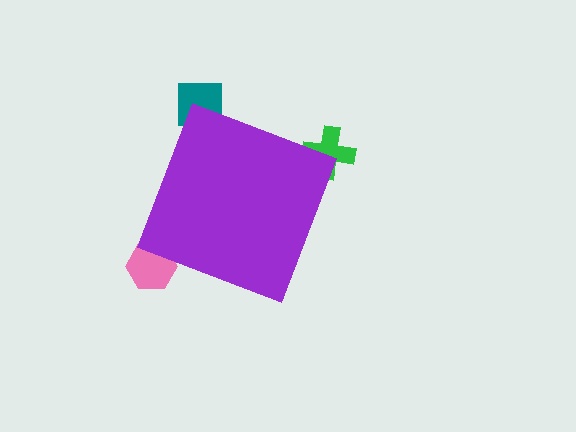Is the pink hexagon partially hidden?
Yes, the pink hexagon is partially hidden behind the purple diamond.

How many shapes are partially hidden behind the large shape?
3 shapes are partially hidden.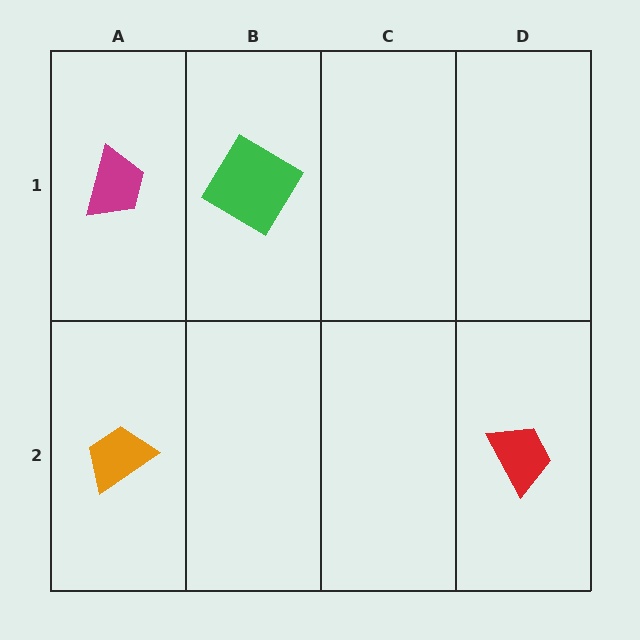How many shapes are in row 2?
2 shapes.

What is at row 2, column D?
A red trapezoid.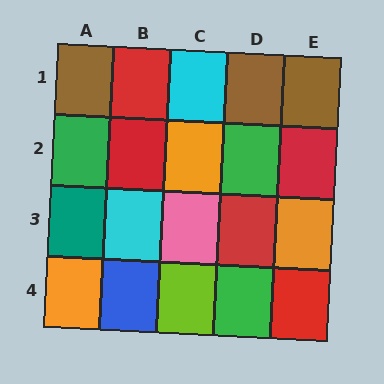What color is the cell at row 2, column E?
Red.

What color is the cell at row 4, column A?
Orange.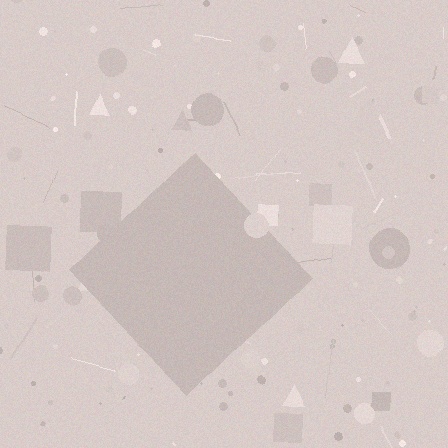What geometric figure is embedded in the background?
A diamond is embedded in the background.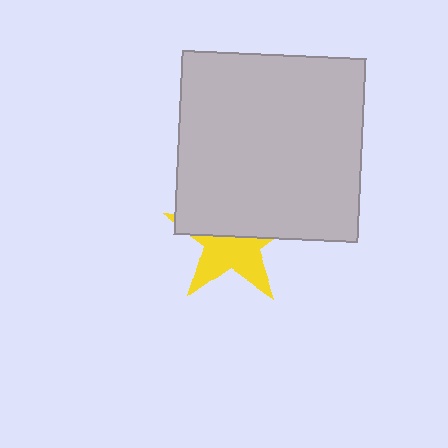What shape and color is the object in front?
The object in front is a light gray square.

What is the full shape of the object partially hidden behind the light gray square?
The partially hidden object is a yellow star.